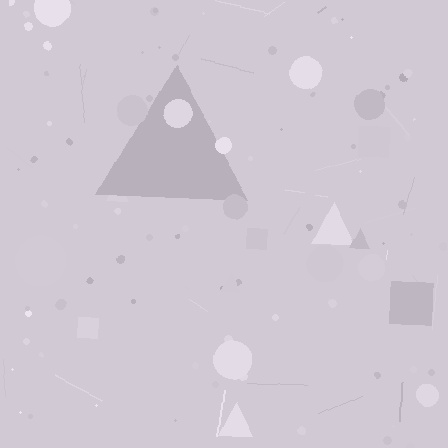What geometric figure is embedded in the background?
A triangle is embedded in the background.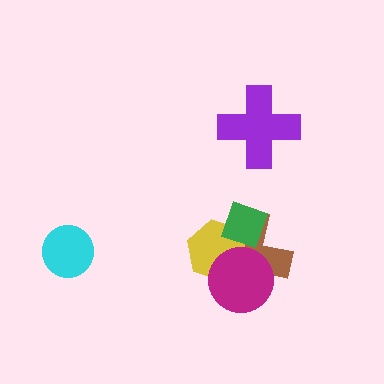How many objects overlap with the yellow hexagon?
3 objects overlap with the yellow hexagon.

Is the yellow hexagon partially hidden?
Yes, it is partially covered by another shape.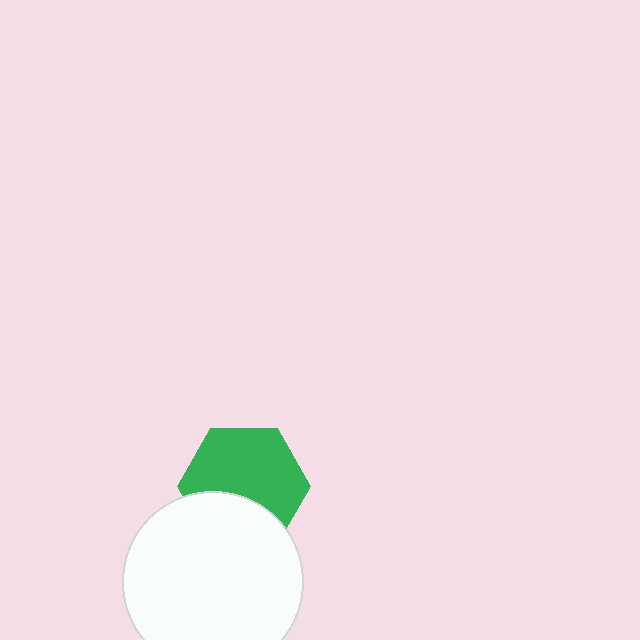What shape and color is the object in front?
The object in front is a white circle.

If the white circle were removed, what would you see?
You would see the complete green hexagon.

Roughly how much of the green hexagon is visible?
Most of it is visible (roughly 67%).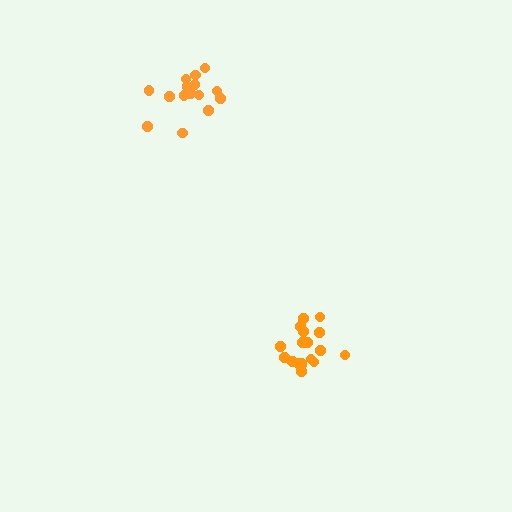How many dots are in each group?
Group 1: 15 dots, Group 2: 18 dots (33 total).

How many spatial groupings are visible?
There are 2 spatial groupings.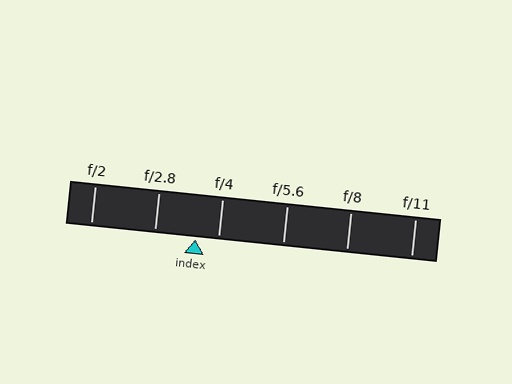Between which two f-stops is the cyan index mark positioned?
The index mark is between f/2.8 and f/4.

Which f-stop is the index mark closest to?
The index mark is closest to f/4.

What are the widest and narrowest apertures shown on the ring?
The widest aperture shown is f/2 and the narrowest is f/11.